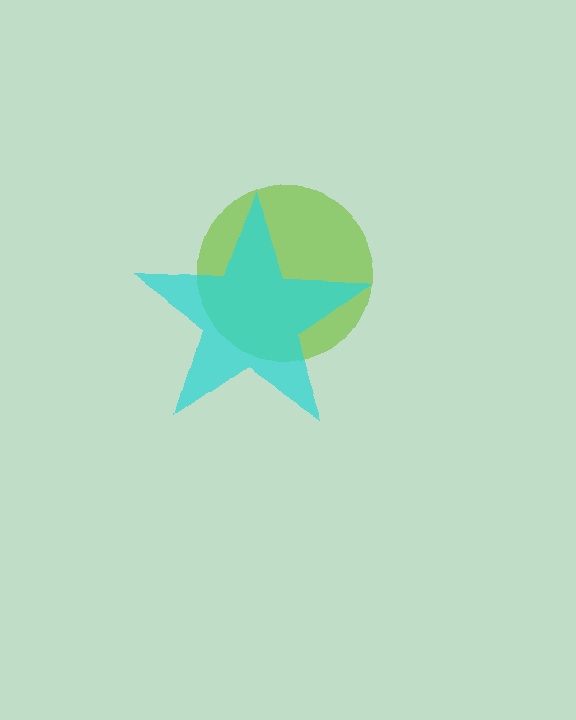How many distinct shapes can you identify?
There are 2 distinct shapes: a lime circle, a cyan star.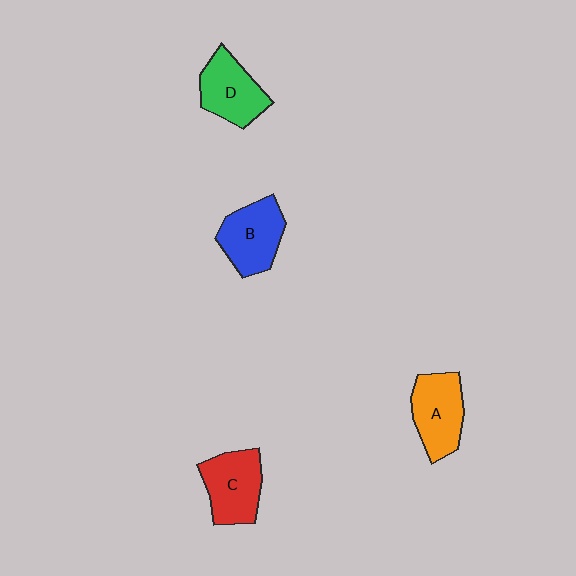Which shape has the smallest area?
Shape D (green).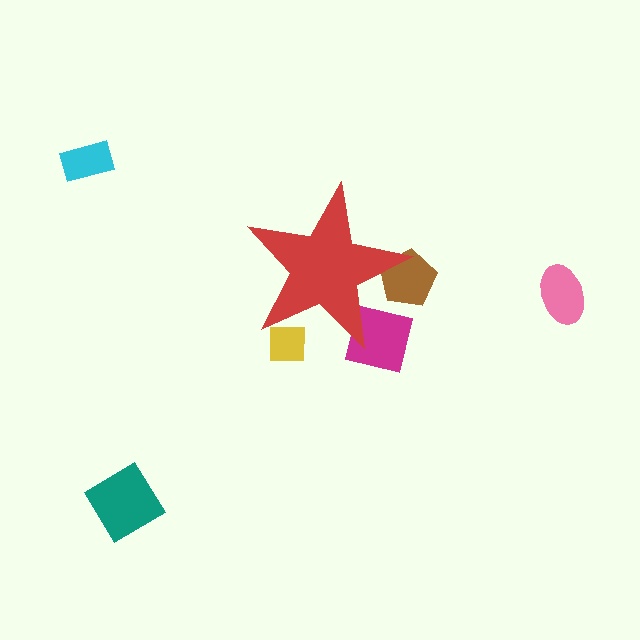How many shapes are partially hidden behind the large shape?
3 shapes are partially hidden.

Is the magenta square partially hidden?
Yes, the magenta square is partially hidden behind the red star.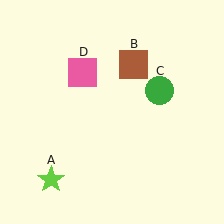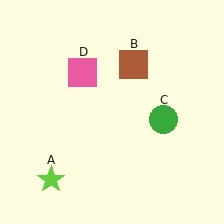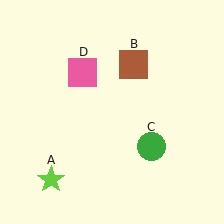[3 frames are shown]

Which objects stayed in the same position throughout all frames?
Lime star (object A) and brown square (object B) and pink square (object D) remained stationary.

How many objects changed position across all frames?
1 object changed position: green circle (object C).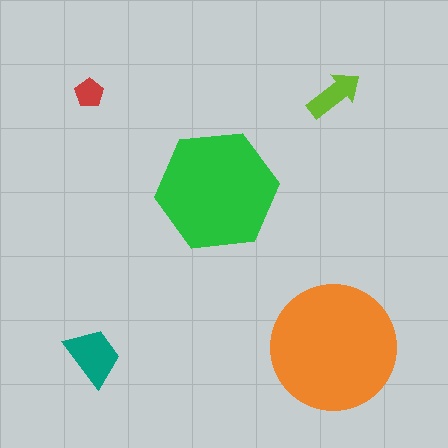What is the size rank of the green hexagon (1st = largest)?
2nd.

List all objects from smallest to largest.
The red pentagon, the lime arrow, the teal trapezoid, the green hexagon, the orange circle.